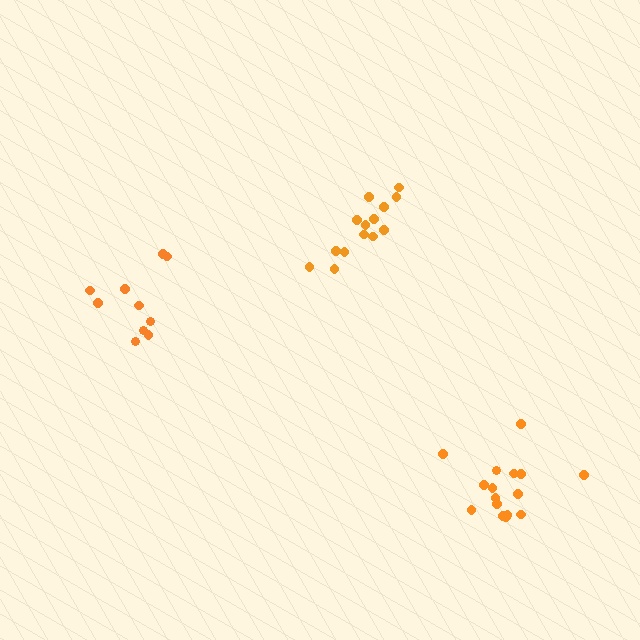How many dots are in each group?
Group 1: 14 dots, Group 2: 10 dots, Group 3: 16 dots (40 total).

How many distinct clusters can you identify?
There are 3 distinct clusters.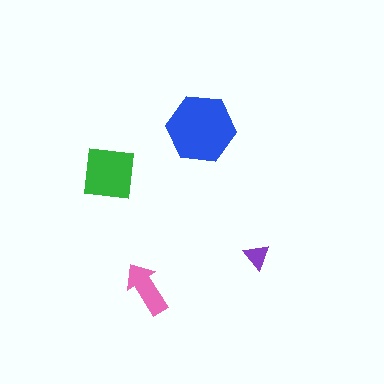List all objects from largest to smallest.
The blue hexagon, the green square, the pink arrow, the purple triangle.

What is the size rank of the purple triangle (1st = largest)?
4th.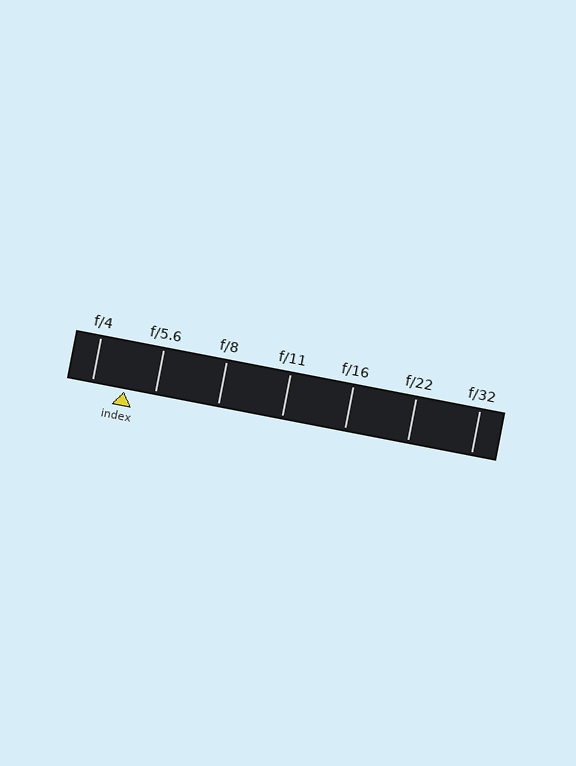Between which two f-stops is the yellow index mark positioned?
The index mark is between f/4 and f/5.6.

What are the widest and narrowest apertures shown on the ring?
The widest aperture shown is f/4 and the narrowest is f/32.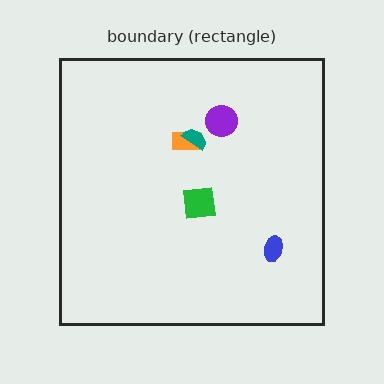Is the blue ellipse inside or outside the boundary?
Inside.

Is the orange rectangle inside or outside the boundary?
Inside.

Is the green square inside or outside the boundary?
Inside.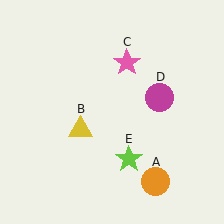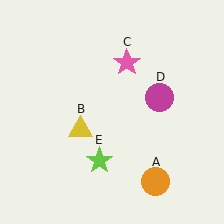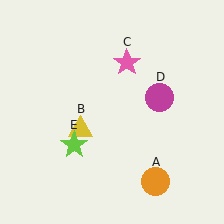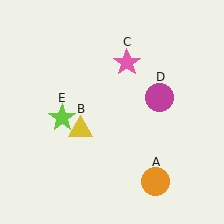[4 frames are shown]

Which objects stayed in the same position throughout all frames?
Orange circle (object A) and yellow triangle (object B) and pink star (object C) and magenta circle (object D) remained stationary.